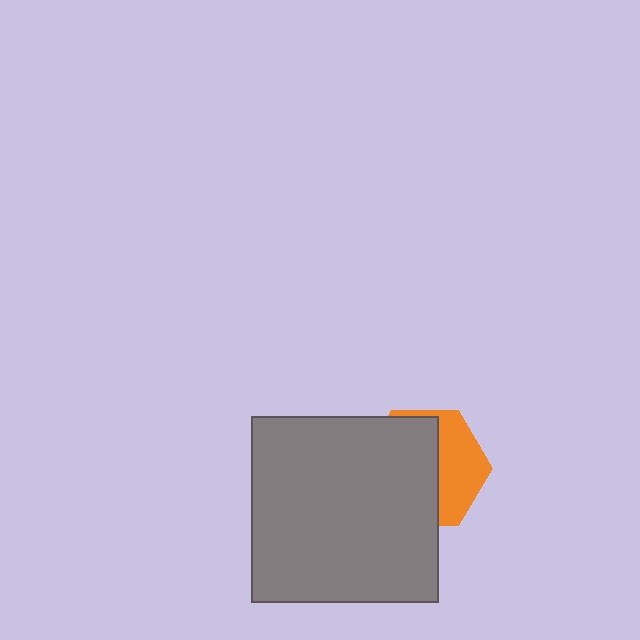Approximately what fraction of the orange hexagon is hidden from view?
Roughly 62% of the orange hexagon is hidden behind the gray square.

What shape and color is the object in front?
The object in front is a gray square.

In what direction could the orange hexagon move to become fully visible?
The orange hexagon could move right. That would shift it out from behind the gray square entirely.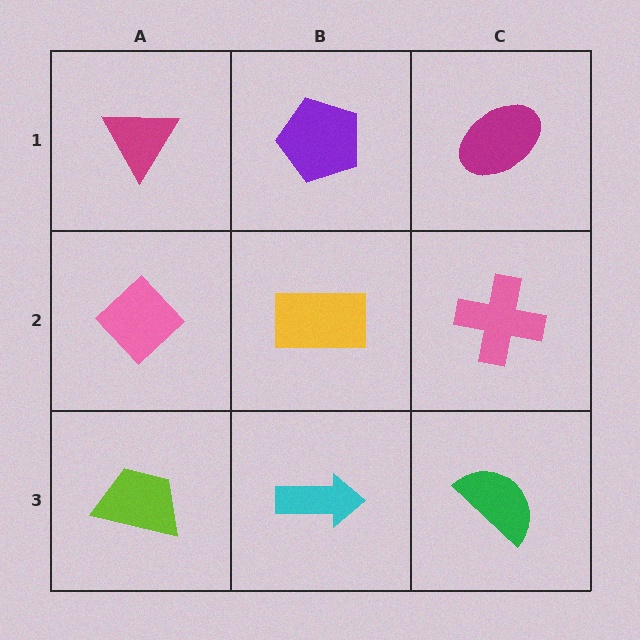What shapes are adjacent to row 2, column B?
A purple pentagon (row 1, column B), a cyan arrow (row 3, column B), a pink diamond (row 2, column A), a pink cross (row 2, column C).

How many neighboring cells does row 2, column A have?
3.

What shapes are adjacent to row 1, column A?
A pink diamond (row 2, column A), a purple pentagon (row 1, column B).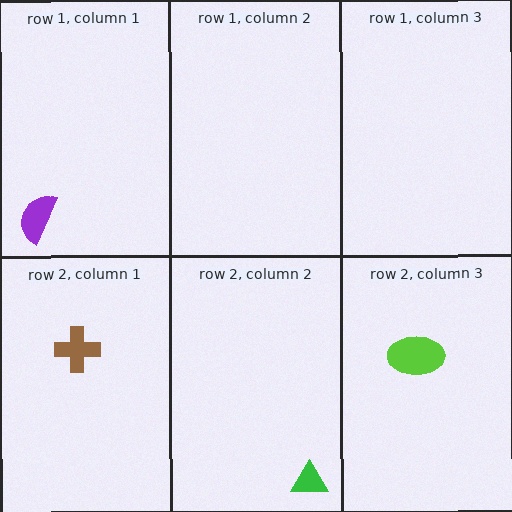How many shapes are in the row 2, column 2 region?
1.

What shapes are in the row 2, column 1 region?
The brown cross.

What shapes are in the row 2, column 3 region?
The lime ellipse.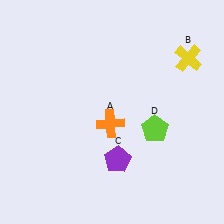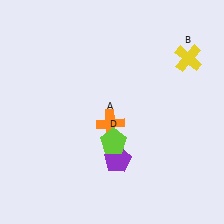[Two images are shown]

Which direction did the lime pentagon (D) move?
The lime pentagon (D) moved left.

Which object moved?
The lime pentagon (D) moved left.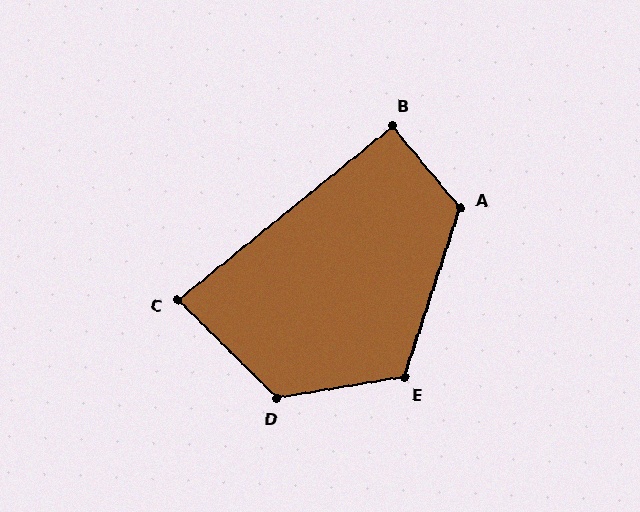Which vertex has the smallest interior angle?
C, at approximately 84 degrees.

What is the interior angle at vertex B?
Approximately 91 degrees (approximately right).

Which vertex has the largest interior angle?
D, at approximately 126 degrees.